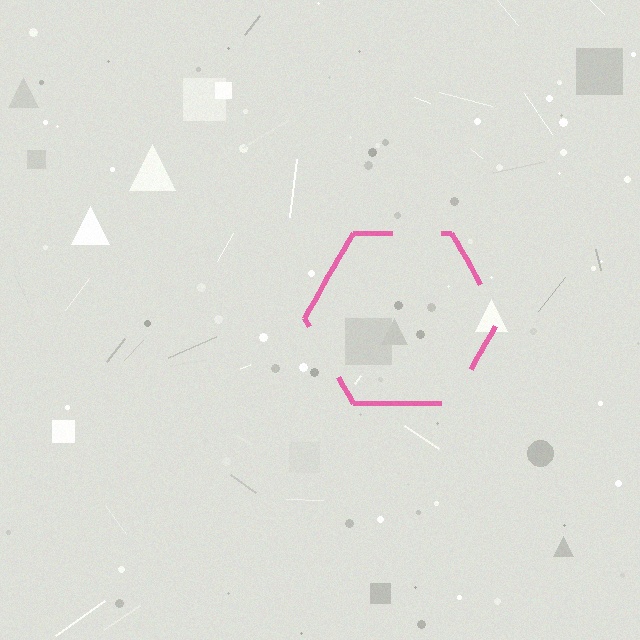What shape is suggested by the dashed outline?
The dashed outline suggests a hexagon.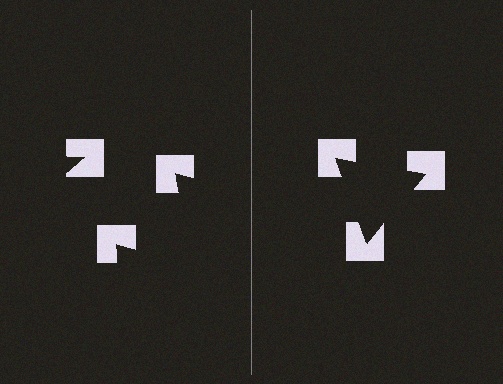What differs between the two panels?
The notched squares are positioned identically on both sides; only the wedge orientations differ. On the right they align to a triangle; on the left they are misaligned.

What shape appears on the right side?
An illusory triangle.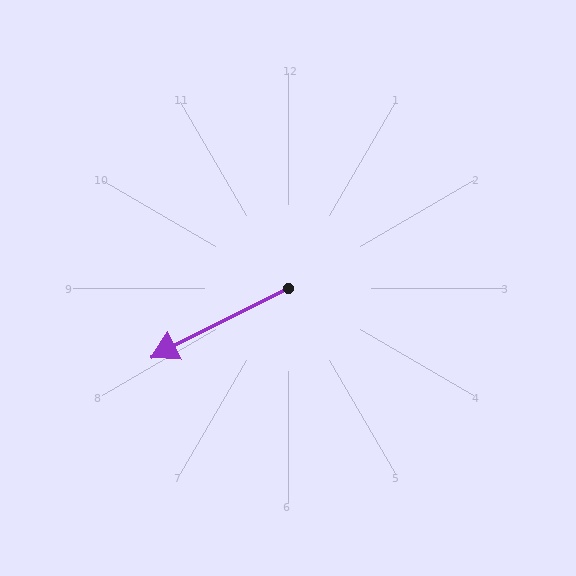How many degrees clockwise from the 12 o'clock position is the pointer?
Approximately 243 degrees.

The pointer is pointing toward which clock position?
Roughly 8 o'clock.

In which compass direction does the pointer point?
Southwest.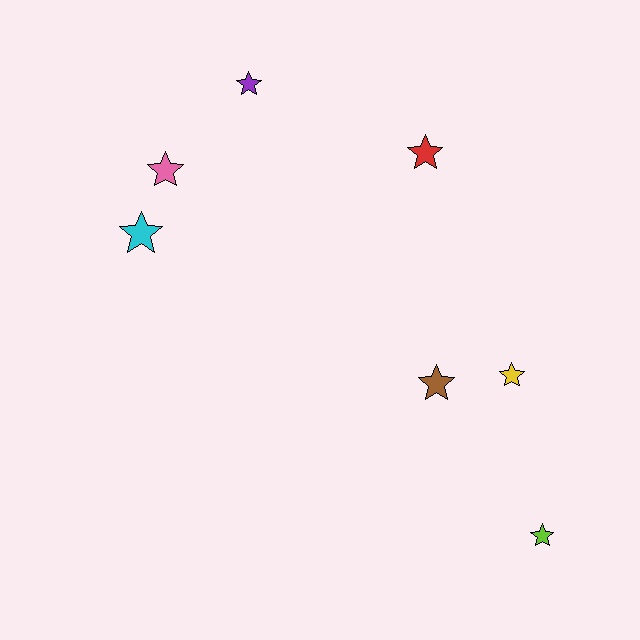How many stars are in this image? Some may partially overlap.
There are 7 stars.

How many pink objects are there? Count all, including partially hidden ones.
There is 1 pink object.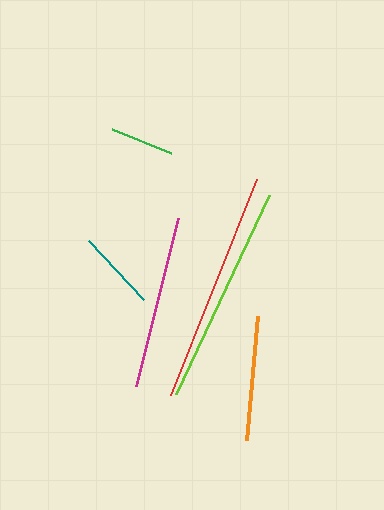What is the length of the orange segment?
The orange segment is approximately 124 pixels long.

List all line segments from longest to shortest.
From longest to shortest: red, lime, magenta, orange, teal, green.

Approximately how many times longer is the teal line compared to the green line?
The teal line is approximately 1.3 times the length of the green line.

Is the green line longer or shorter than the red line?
The red line is longer than the green line.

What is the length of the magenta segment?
The magenta segment is approximately 174 pixels long.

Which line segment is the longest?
The red line is the longest at approximately 232 pixels.